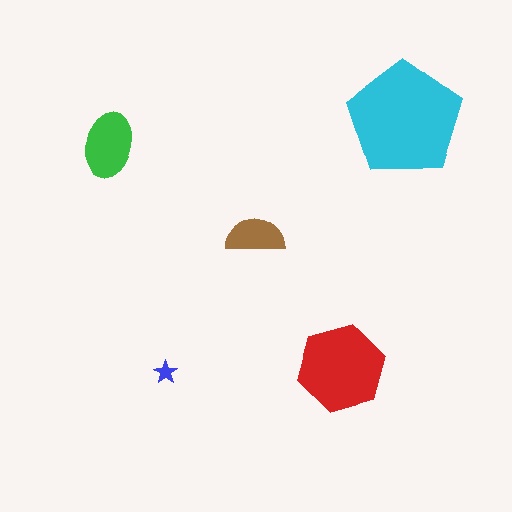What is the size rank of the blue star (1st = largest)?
5th.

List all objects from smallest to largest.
The blue star, the brown semicircle, the green ellipse, the red hexagon, the cyan pentagon.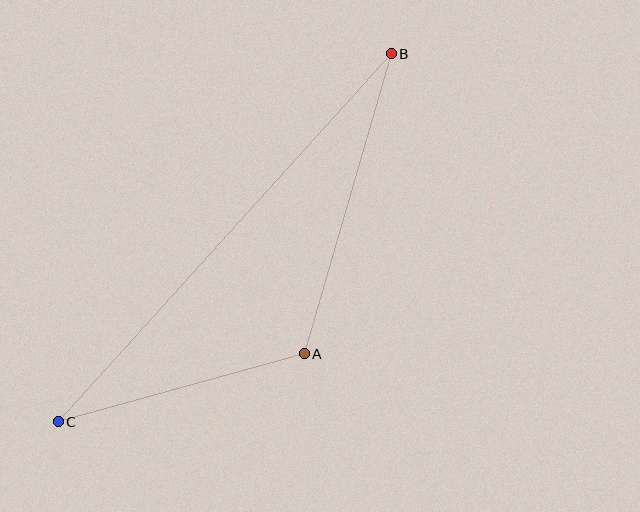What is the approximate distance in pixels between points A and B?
The distance between A and B is approximately 313 pixels.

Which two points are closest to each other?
Points A and C are closest to each other.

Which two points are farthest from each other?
Points B and C are farthest from each other.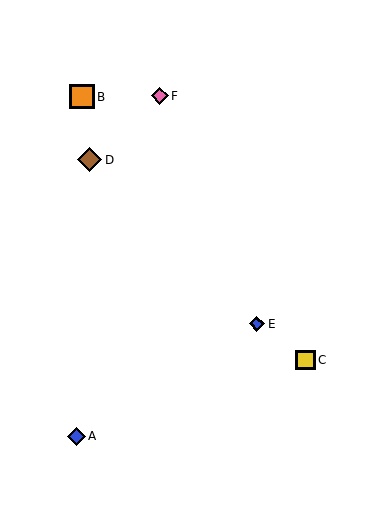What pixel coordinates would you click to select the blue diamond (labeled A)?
Click at (76, 436) to select the blue diamond A.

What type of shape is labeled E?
Shape E is a blue diamond.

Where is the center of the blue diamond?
The center of the blue diamond is at (257, 324).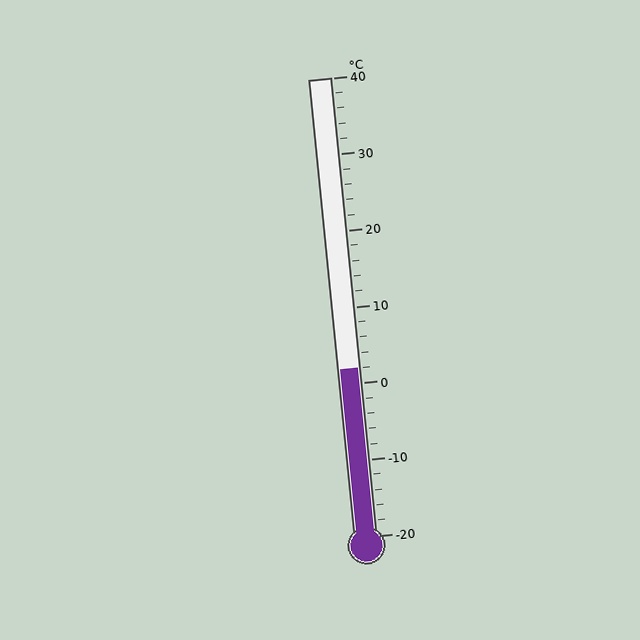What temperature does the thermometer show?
The thermometer shows approximately 2°C.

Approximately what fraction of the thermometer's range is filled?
The thermometer is filled to approximately 35% of its range.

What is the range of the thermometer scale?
The thermometer scale ranges from -20°C to 40°C.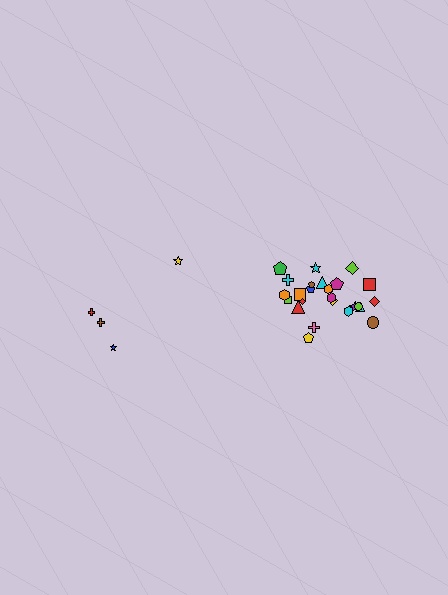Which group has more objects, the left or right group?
The right group.